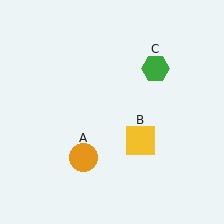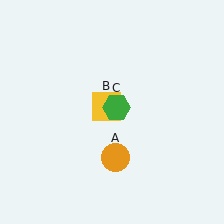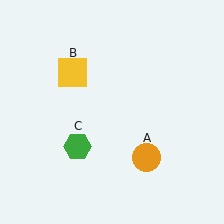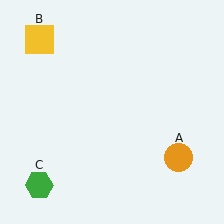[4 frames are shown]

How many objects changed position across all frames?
3 objects changed position: orange circle (object A), yellow square (object B), green hexagon (object C).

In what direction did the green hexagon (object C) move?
The green hexagon (object C) moved down and to the left.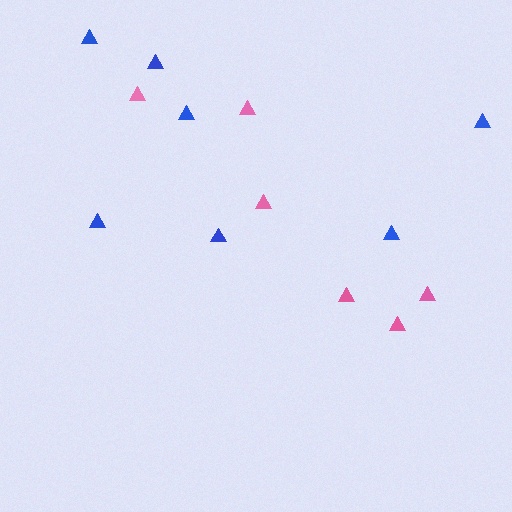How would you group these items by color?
There are 2 groups: one group of blue triangles (7) and one group of pink triangles (6).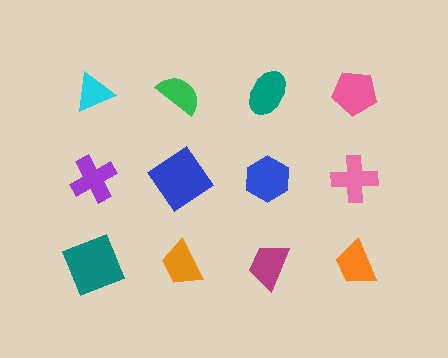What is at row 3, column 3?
A magenta trapezoid.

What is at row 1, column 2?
A green semicircle.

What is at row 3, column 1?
A teal square.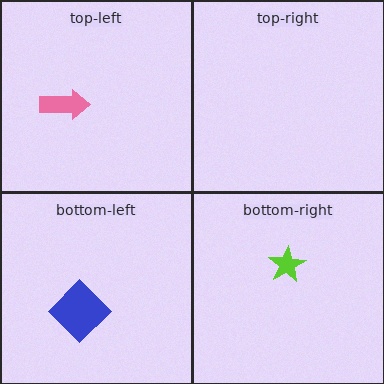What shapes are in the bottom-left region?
The blue diamond.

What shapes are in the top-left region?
The pink arrow.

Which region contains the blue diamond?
The bottom-left region.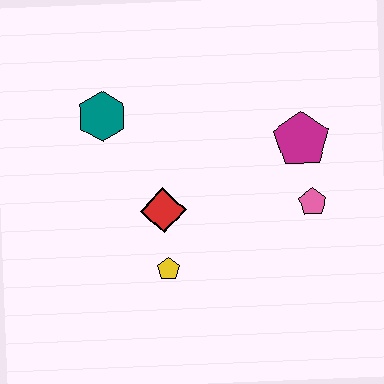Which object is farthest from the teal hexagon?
The pink pentagon is farthest from the teal hexagon.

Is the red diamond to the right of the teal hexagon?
Yes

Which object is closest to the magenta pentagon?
The pink pentagon is closest to the magenta pentagon.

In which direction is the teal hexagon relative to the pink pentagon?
The teal hexagon is to the left of the pink pentagon.